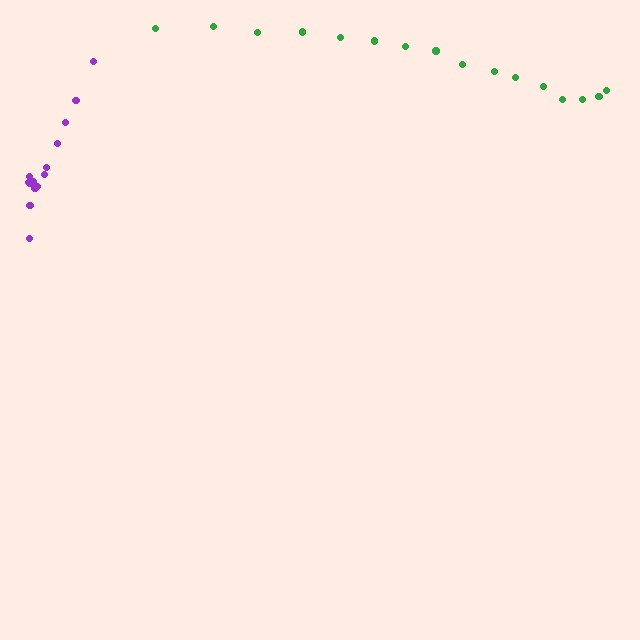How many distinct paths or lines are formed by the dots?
There are 2 distinct paths.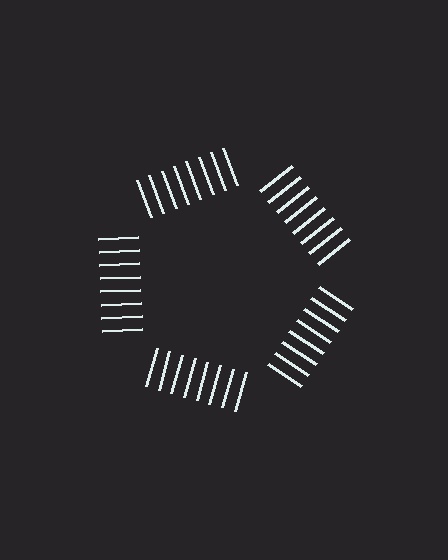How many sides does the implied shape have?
5 sides — the line-ends trace a pentagon.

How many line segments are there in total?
40 — 8 along each of the 5 edges.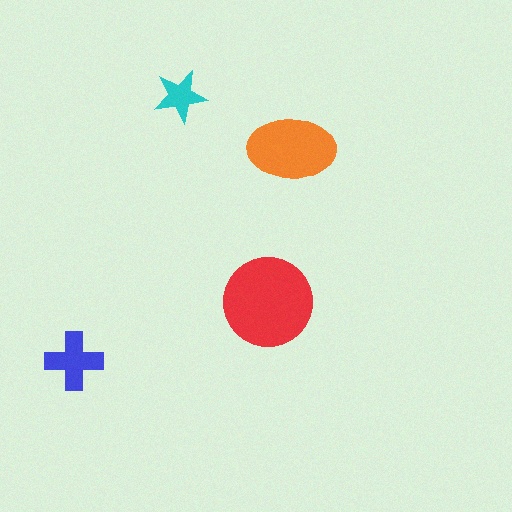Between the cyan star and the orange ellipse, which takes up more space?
The orange ellipse.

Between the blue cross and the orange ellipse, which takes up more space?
The orange ellipse.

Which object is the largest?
The red circle.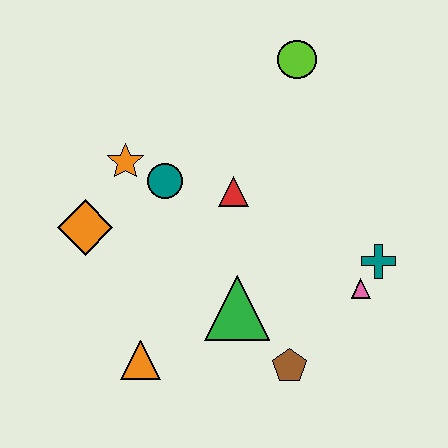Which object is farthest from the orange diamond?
The teal cross is farthest from the orange diamond.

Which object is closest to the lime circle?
The red triangle is closest to the lime circle.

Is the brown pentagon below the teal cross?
Yes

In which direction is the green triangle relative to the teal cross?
The green triangle is to the left of the teal cross.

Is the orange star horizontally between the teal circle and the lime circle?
No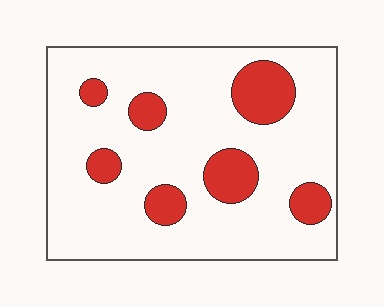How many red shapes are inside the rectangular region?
7.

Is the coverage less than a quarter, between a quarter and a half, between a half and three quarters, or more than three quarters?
Less than a quarter.